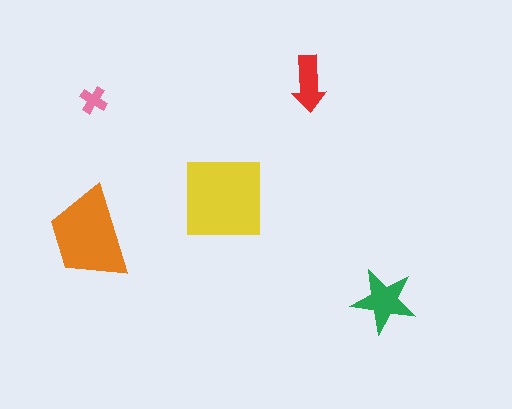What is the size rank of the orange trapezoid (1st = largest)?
2nd.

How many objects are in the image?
There are 5 objects in the image.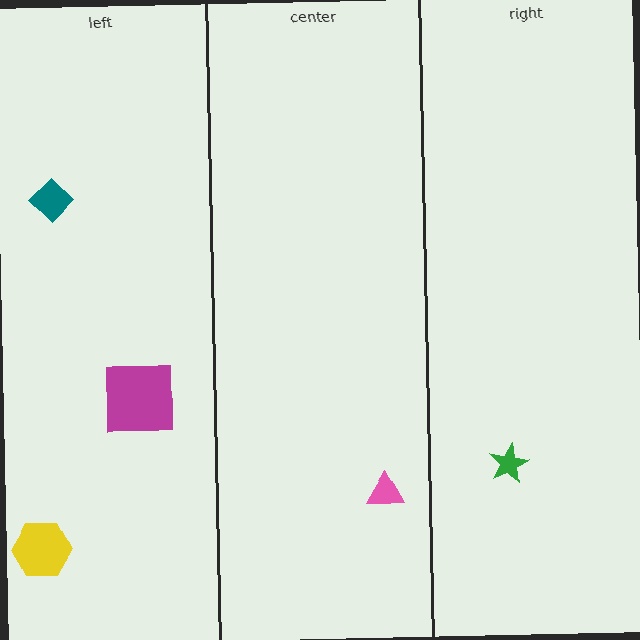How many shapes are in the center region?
1.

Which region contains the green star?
The right region.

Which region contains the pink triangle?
The center region.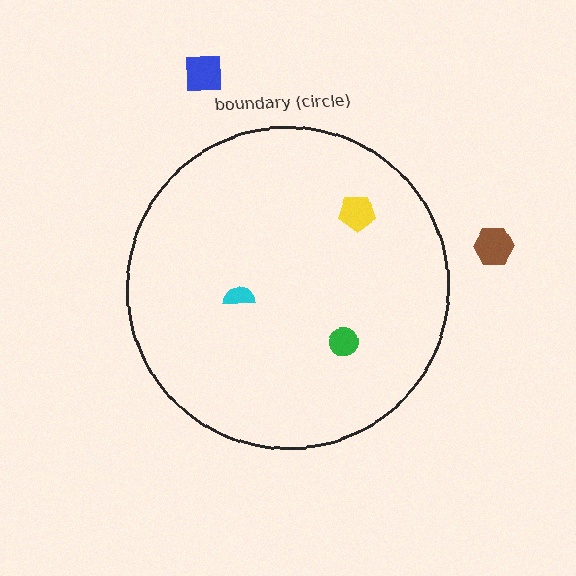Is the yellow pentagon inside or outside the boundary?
Inside.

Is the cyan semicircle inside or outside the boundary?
Inside.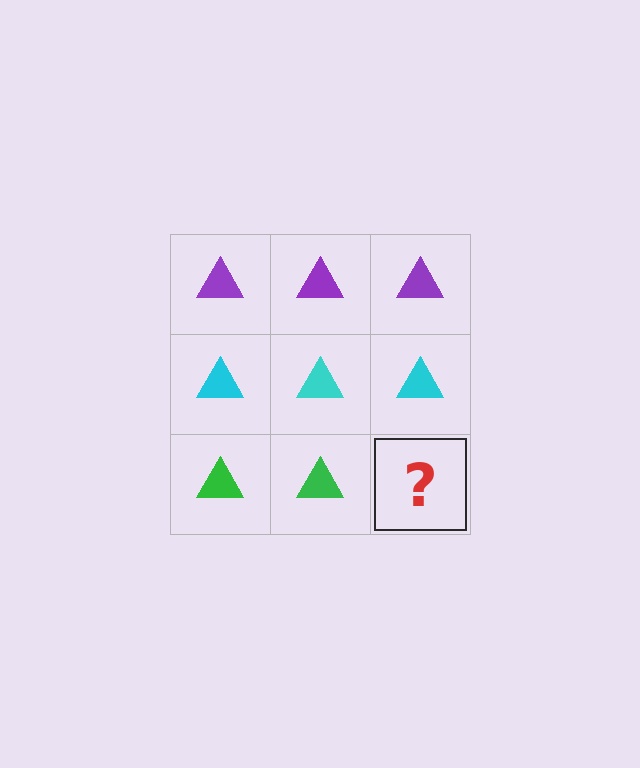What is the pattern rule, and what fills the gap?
The rule is that each row has a consistent color. The gap should be filled with a green triangle.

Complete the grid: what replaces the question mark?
The question mark should be replaced with a green triangle.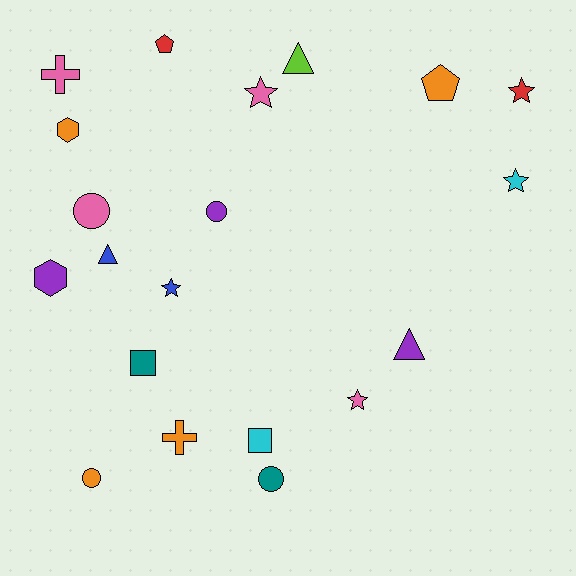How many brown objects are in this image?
There are no brown objects.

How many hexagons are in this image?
There are 2 hexagons.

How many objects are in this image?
There are 20 objects.